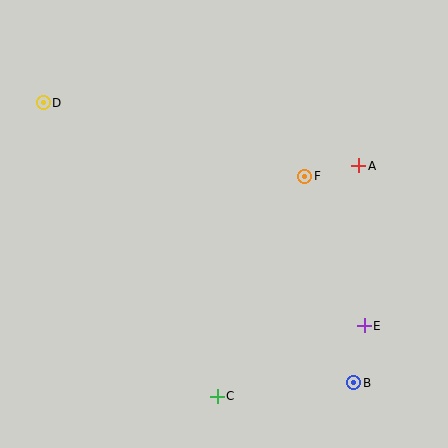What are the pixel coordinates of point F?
Point F is at (305, 176).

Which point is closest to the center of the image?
Point F at (305, 176) is closest to the center.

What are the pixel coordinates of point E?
Point E is at (364, 326).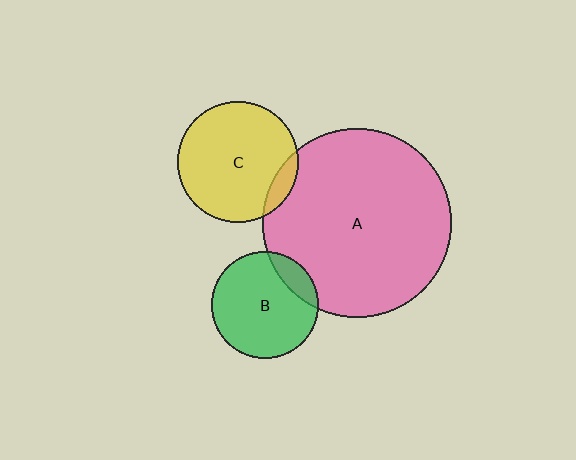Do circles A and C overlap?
Yes.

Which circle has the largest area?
Circle A (pink).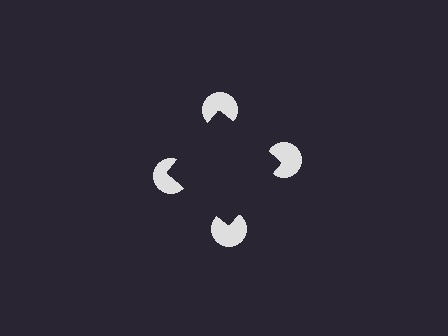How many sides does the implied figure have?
4 sides.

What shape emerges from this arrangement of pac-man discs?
An illusory square — its edges are inferred from the aligned wedge cuts in the pac-man discs, not physically drawn.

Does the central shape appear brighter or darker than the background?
It typically appears slightly darker than the background, even though no actual brightness change is drawn.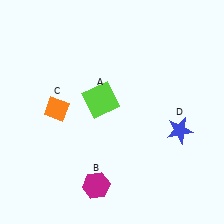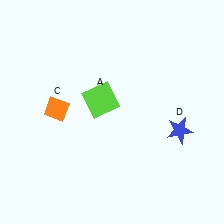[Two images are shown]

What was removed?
The magenta hexagon (B) was removed in Image 2.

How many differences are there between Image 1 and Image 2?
There is 1 difference between the two images.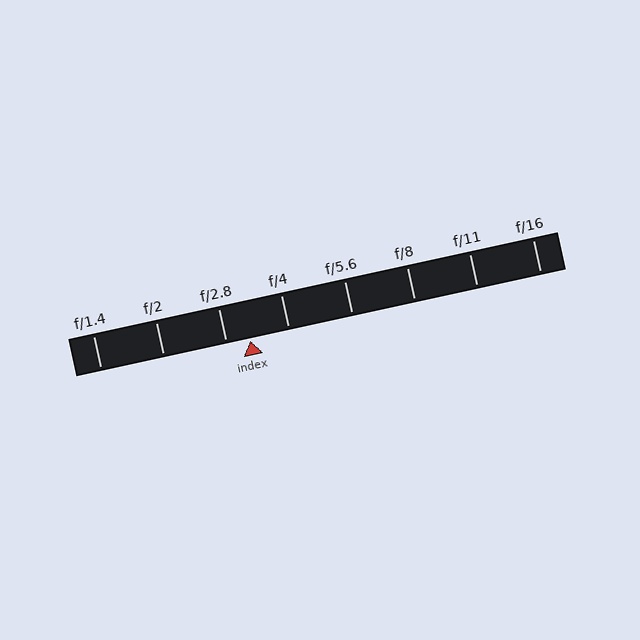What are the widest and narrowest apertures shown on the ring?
The widest aperture shown is f/1.4 and the narrowest is f/16.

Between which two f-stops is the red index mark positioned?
The index mark is between f/2.8 and f/4.